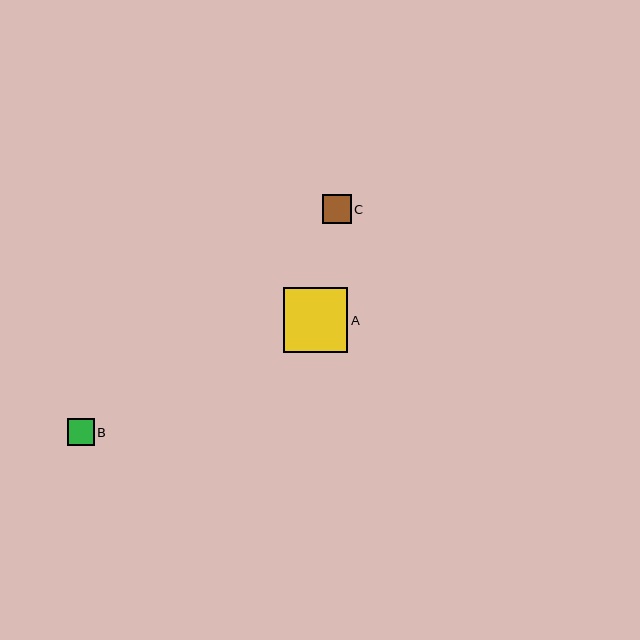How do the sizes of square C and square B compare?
Square C and square B are approximately the same size.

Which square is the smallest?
Square B is the smallest with a size of approximately 27 pixels.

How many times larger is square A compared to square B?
Square A is approximately 2.4 times the size of square B.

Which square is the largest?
Square A is the largest with a size of approximately 65 pixels.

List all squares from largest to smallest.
From largest to smallest: A, C, B.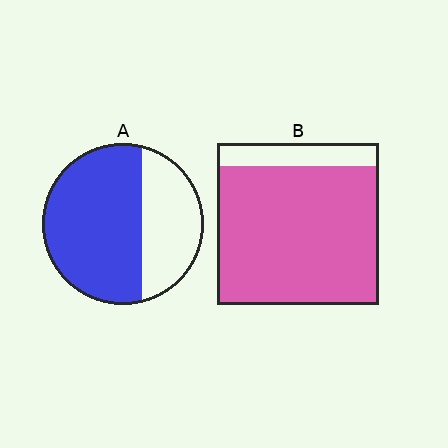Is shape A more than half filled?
Yes.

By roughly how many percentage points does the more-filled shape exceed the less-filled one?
By roughly 20 percentage points (B over A).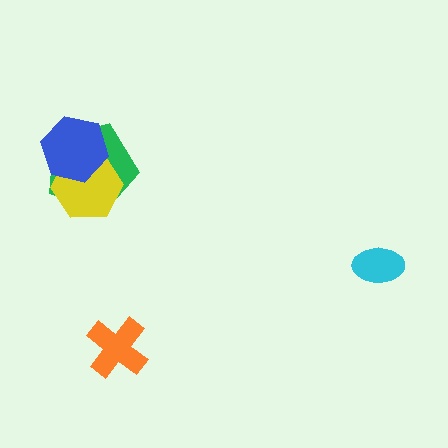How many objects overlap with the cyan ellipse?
0 objects overlap with the cyan ellipse.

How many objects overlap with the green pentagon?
2 objects overlap with the green pentagon.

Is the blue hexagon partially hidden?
No, no other shape covers it.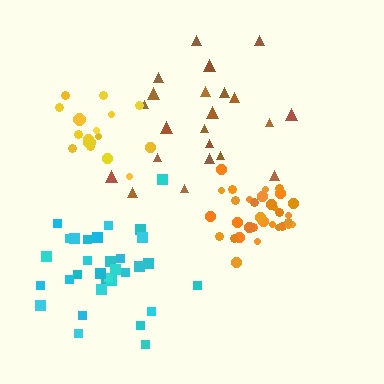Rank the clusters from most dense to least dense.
orange, yellow, cyan, brown.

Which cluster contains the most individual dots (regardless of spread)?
Orange (32).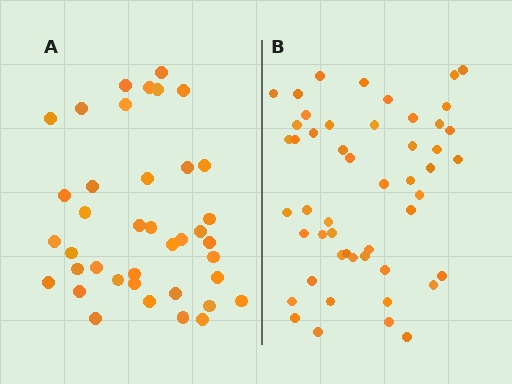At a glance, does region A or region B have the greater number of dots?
Region B (the right region) has more dots.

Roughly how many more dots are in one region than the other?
Region B has roughly 12 or so more dots than region A.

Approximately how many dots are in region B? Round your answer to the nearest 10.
About 50 dots.